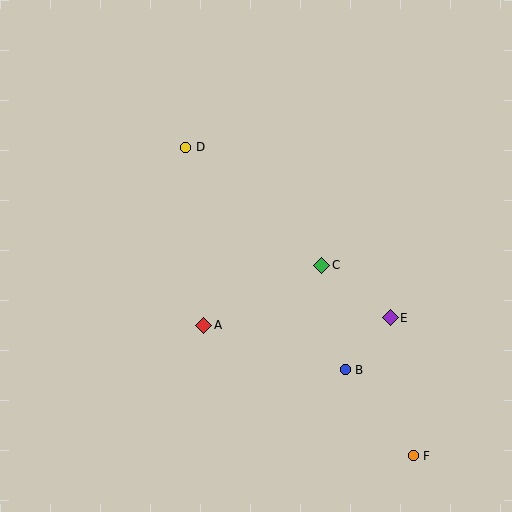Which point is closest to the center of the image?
Point C at (322, 265) is closest to the center.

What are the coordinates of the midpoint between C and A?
The midpoint between C and A is at (263, 295).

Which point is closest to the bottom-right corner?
Point F is closest to the bottom-right corner.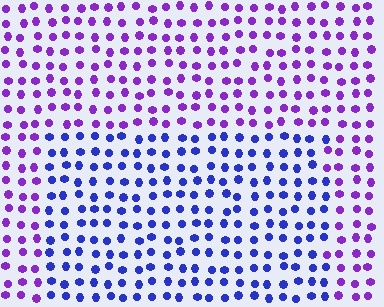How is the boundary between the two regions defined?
The boundary is defined purely by a slight shift in hue (about 42 degrees). Spacing, size, and orientation are identical on both sides.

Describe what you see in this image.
The image is filled with small purple elements in a uniform arrangement. A rectangle-shaped region is visible where the elements are tinted to a slightly different hue, forming a subtle color boundary.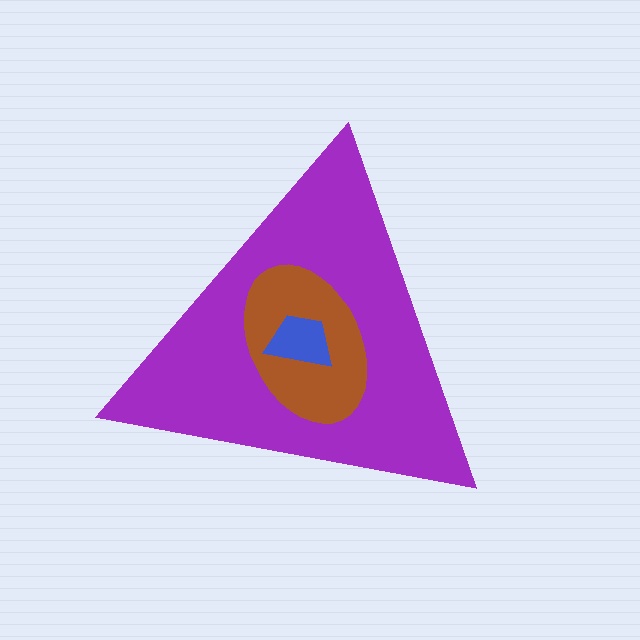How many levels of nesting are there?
3.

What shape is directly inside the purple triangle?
The brown ellipse.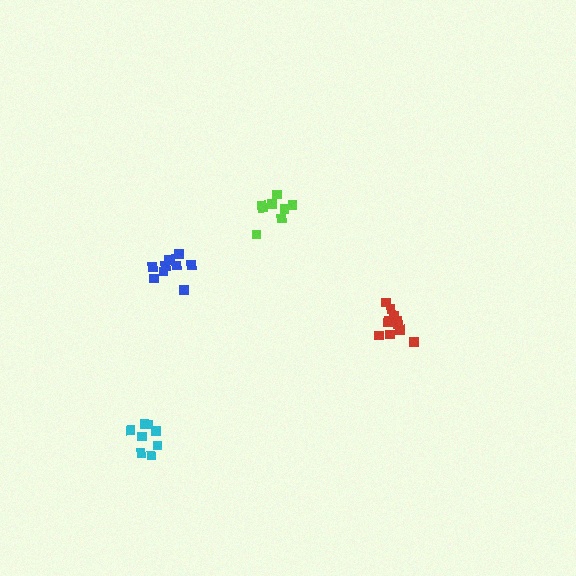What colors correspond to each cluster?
The clusters are colored: red, blue, lime, cyan.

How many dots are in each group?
Group 1: 11 dots, Group 2: 10 dots, Group 3: 8 dots, Group 4: 8 dots (37 total).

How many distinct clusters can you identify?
There are 4 distinct clusters.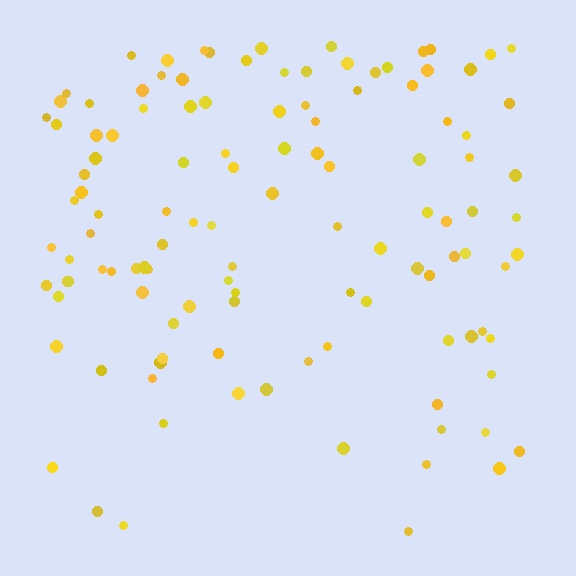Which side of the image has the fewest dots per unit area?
The bottom.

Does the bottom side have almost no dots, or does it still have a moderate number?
Still a moderate number, just noticeably fewer than the top.